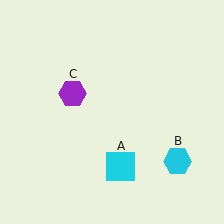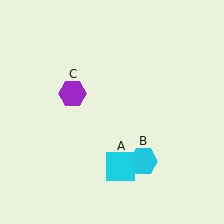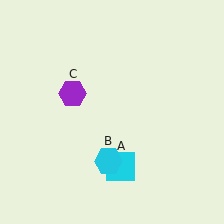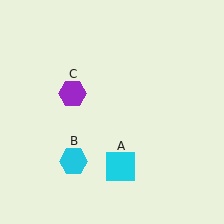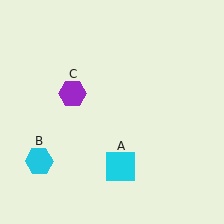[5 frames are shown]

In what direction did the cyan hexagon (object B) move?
The cyan hexagon (object B) moved left.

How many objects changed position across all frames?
1 object changed position: cyan hexagon (object B).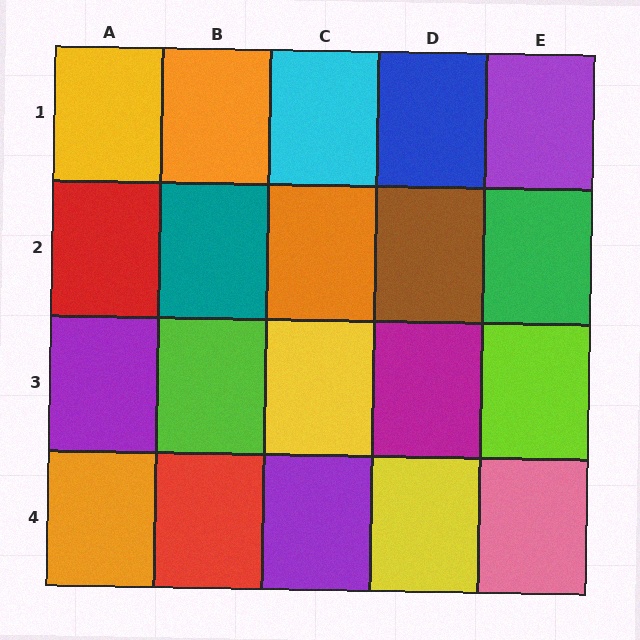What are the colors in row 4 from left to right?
Orange, red, purple, yellow, pink.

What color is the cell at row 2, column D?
Brown.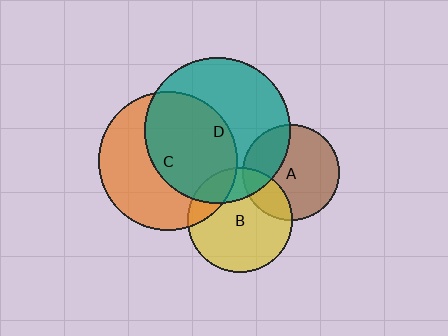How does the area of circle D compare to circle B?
Approximately 2.0 times.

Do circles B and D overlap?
Yes.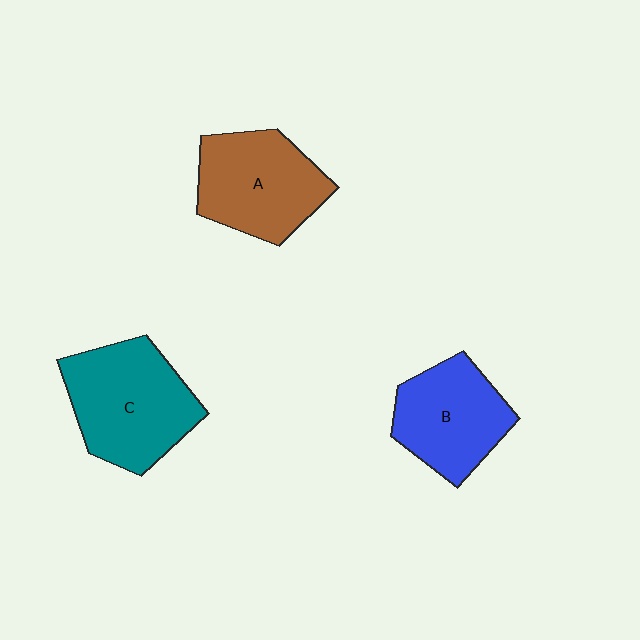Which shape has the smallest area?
Shape B (blue).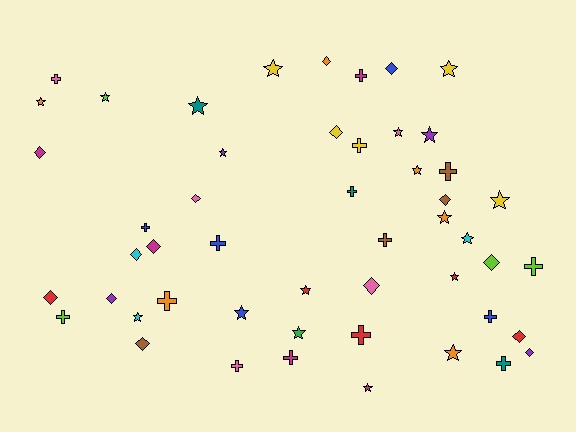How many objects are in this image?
There are 50 objects.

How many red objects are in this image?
There are 5 red objects.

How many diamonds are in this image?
There are 15 diamonds.